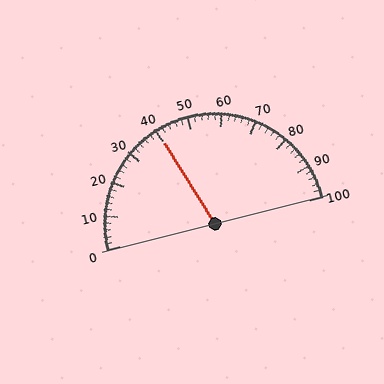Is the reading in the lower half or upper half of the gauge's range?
The reading is in the lower half of the range (0 to 100).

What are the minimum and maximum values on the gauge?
The gauge ranges from 0 to 100.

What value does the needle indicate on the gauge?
The needle indicates approximately 40.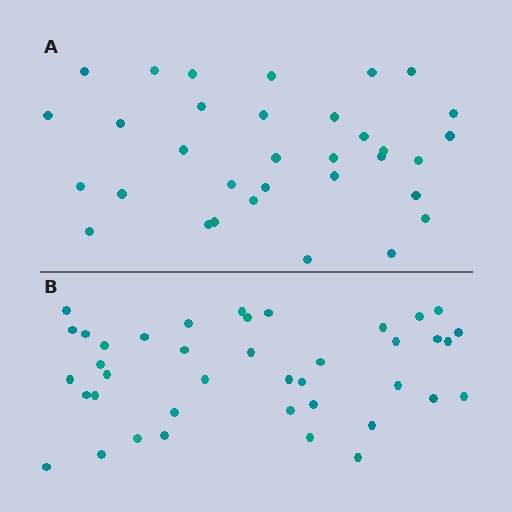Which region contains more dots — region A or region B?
Region B (the bottom region) has more dots.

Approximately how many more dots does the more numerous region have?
Region B has roughly 8 or so more dots than region A.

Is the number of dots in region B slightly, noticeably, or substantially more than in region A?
Region B has only slightly more — the two regions are fairly close. The ratio is roughly 1.2 to 1.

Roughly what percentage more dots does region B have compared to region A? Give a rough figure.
About 20% more.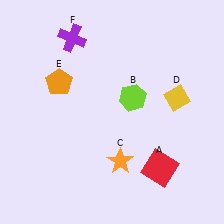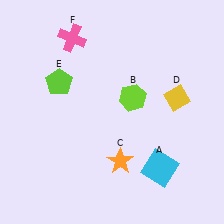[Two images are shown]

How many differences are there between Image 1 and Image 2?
There are 3 differences between the two images.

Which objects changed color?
A changed from red to cyan. E changed from orange to lime. F changed from purple to pink.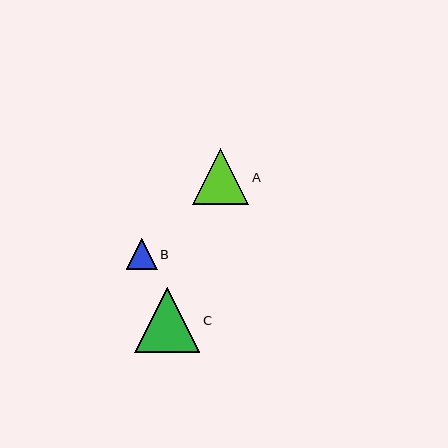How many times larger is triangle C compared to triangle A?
Triangle C is approximately 1.2 times the size of triangle A.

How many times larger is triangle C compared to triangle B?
Triangle C is approximately 2.1 times the size of triangle B.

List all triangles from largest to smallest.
From largest to smallest: C, A, B.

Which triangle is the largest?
Triangle C is the largest with a size of approximately 65 pixels.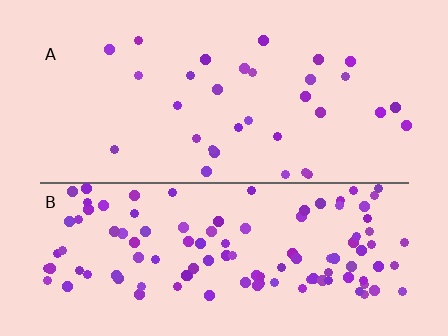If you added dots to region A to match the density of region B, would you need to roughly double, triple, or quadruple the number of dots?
Approximately quadruple.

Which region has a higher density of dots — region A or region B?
B (the bottom).